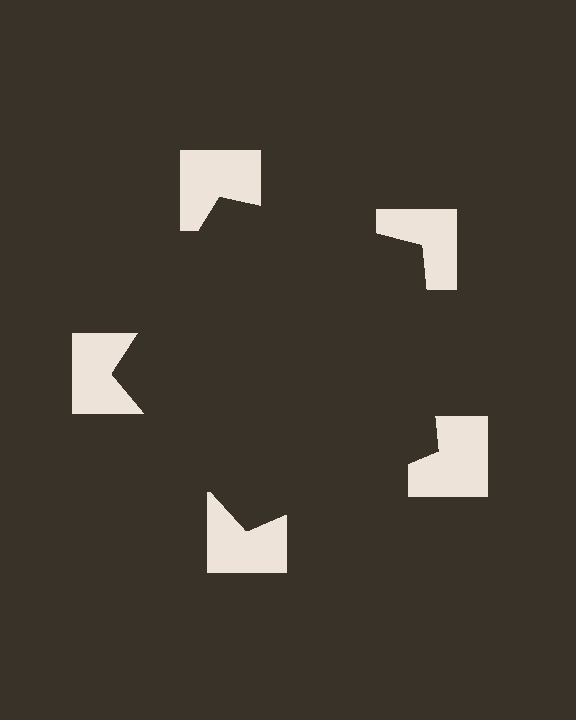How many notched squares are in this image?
There are 5 — one at each vertex of the illusory pentagon.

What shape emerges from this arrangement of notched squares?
An illusory pentagon — its edges are inferred from the aligned wedge cuts in the notched squares, not physically drawn.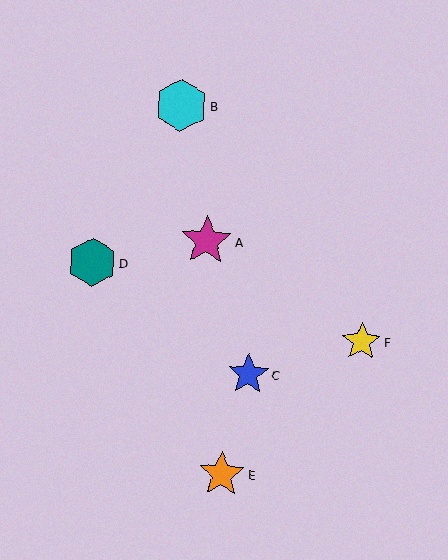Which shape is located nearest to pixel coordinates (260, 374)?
The blue star (labeled C) at (248, 374) is nearest to that location.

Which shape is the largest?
The cyan hexagon (labeled B) is the largest.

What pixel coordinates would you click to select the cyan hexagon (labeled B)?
Click at (181, 106) to select the cyan hexagon B.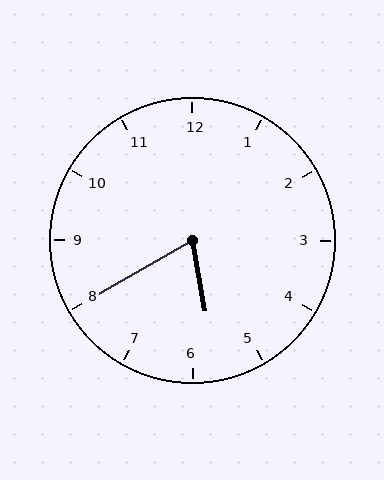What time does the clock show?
5:40.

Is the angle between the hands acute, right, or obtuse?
It is acute.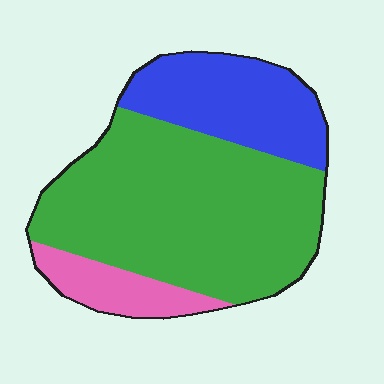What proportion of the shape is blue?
Blue takes up about one quarter (1/4) of the shape.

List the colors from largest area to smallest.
From largest to smallest: green, blue, pink.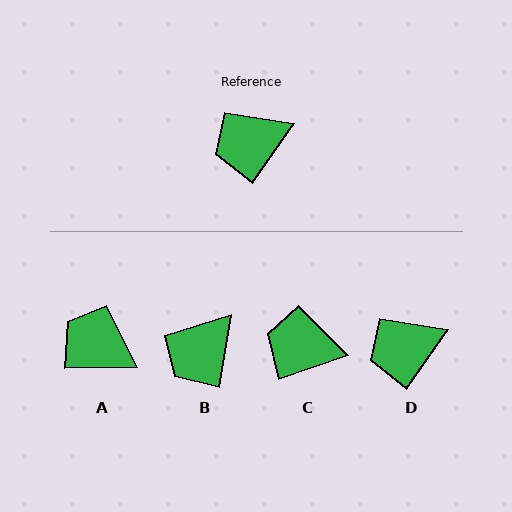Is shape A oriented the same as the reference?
No, it is off by about 55 degrees.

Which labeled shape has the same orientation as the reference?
D.